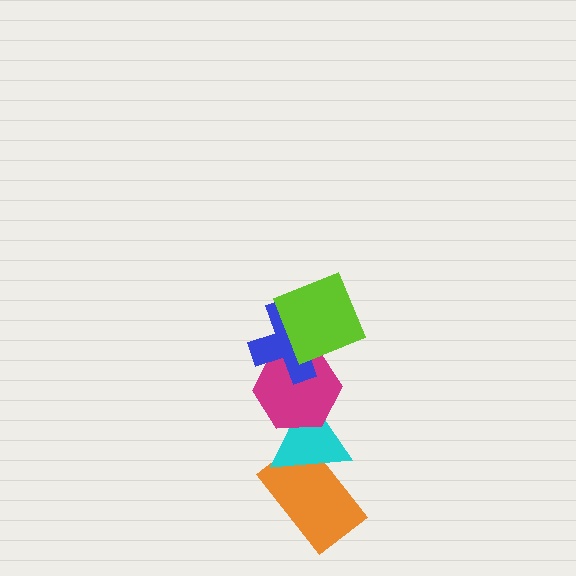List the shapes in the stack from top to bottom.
From top to bottom: the lime square, the blue cross, the magenta hexagon, the cyan triangle, the orange rectangle.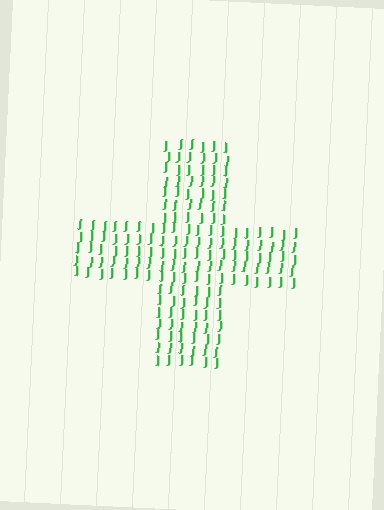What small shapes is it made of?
It is made of small letter J's.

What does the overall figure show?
The overall figure shows a cross.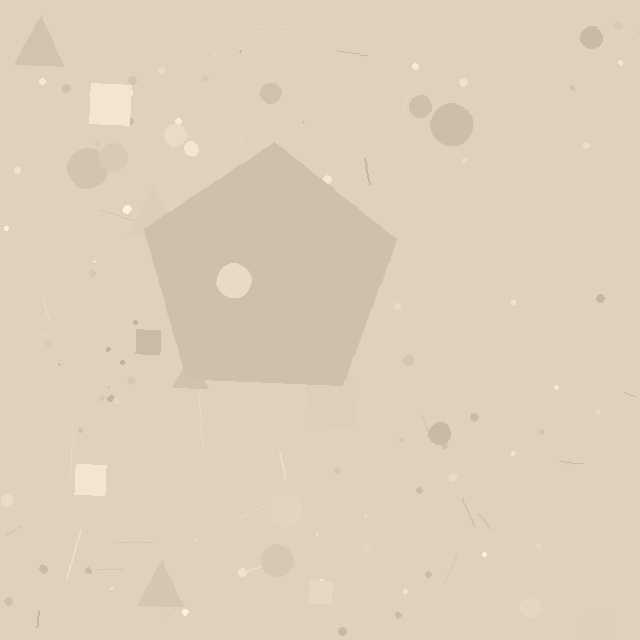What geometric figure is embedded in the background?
A pentagon is embedded in the background.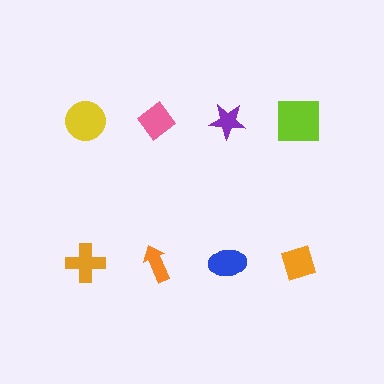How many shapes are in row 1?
4 shapes.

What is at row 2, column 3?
A blue ellipse.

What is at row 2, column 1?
An orange cross.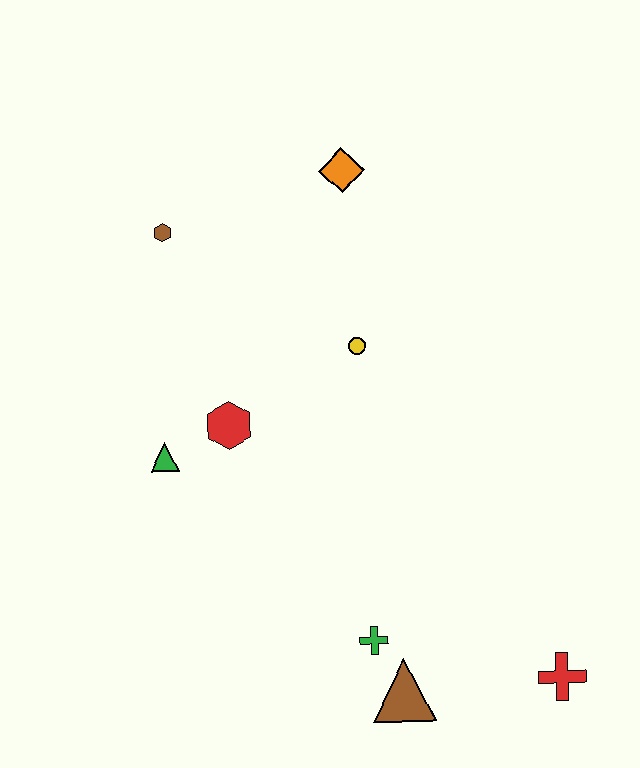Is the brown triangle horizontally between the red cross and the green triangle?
Yes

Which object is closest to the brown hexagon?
The orange diamond is closest to the brown hexagon.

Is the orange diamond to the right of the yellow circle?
No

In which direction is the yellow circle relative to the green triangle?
The yellow circle is to the right of the green triangle.